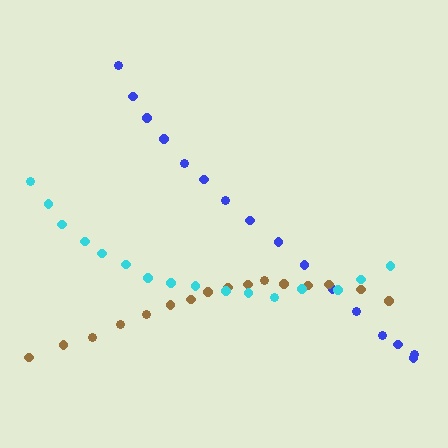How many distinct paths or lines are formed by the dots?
There are 3 distinct paths.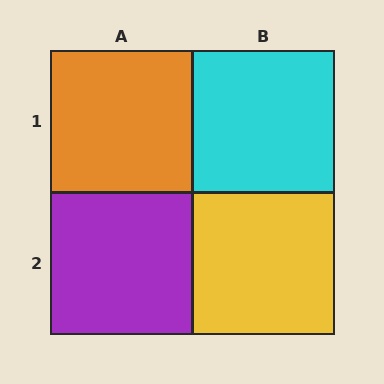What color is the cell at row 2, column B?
Yellow.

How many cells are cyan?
1 cell is cyan.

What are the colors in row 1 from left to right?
Orange, cyan.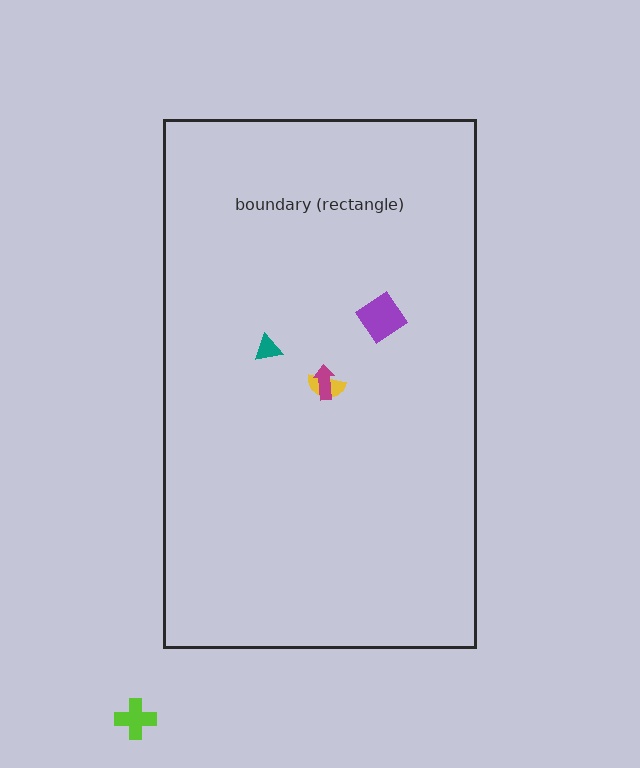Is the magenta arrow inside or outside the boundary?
Inside.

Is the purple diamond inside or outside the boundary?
Inside.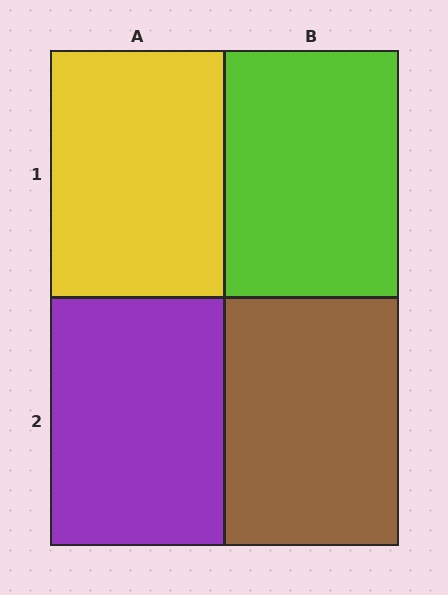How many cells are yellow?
1 cell is yellow.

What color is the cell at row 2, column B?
Brown.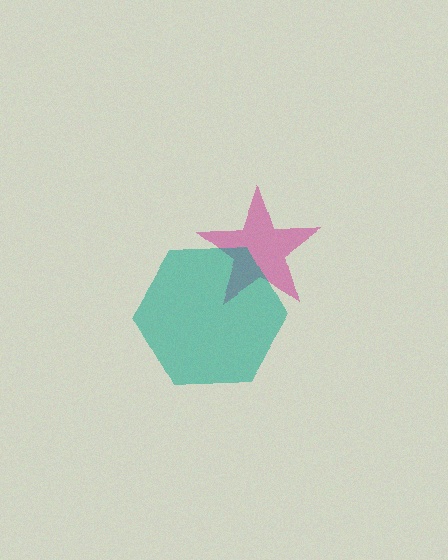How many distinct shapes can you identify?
There are 2 distinct shapes: a magenta star, a teal hexagon.